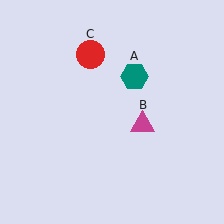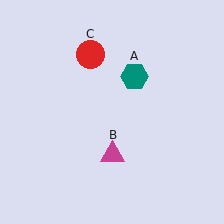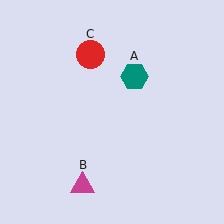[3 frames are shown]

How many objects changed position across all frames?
1 object changed position: magenta triangle (object B).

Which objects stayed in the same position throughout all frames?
Teal hexagon (object A) and red circle (object C) remained stationary.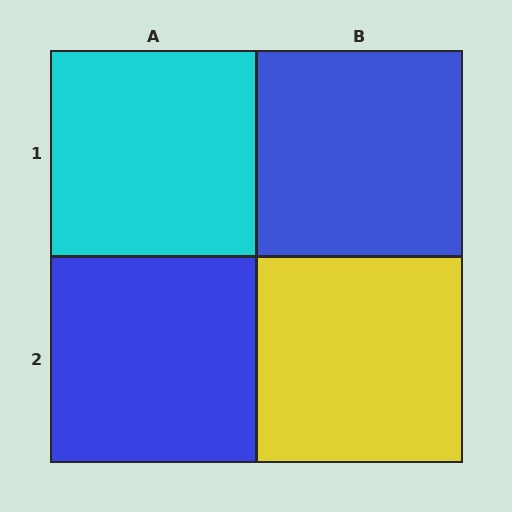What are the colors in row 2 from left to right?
Blue, yellow.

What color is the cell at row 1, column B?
Blue.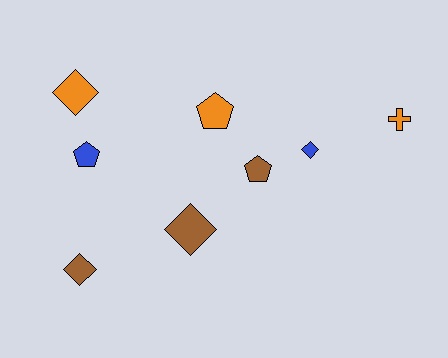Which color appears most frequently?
Brown, with 3 objects.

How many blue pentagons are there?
There is 1 blue pentagon.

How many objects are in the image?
There are 8 objects.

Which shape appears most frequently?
Diamond, with 4 objects.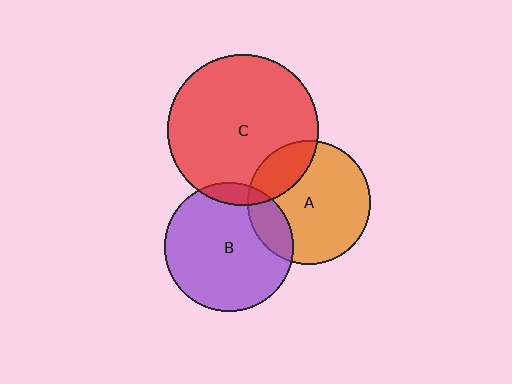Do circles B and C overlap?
Yes.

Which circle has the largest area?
Circle C (red).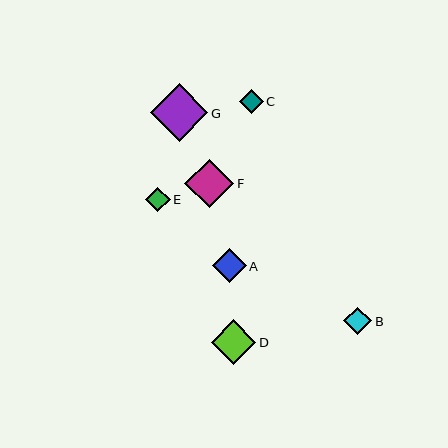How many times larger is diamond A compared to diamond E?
Diamond A is approximately 1.4 times the size of diamond E.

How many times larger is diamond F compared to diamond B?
Diamond F is approximately 1.8 times the size of diamond B.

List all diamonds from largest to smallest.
From largest to smallest: G, F, D, A, B, E, C.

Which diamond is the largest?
Diamond G is the largest with a size of approximately 58 pixels.